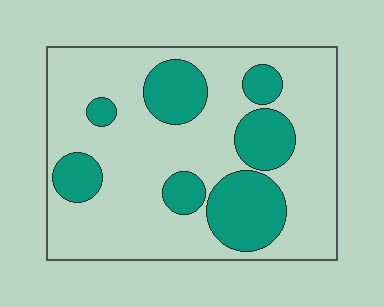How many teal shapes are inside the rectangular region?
7.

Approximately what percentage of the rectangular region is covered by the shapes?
Approximately 25%.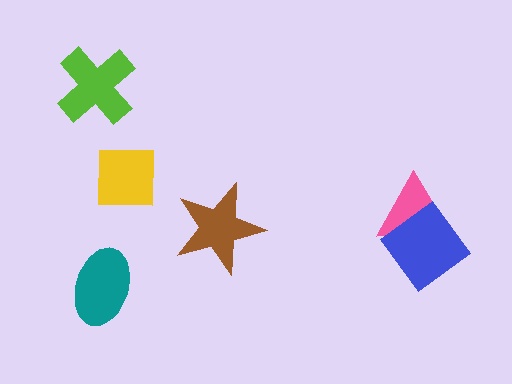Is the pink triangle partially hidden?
Yes, it is partially covered by another shape.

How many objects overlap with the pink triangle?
1 object overlaps with the pink triangle.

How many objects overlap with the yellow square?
0 objects overlap with the yellow square.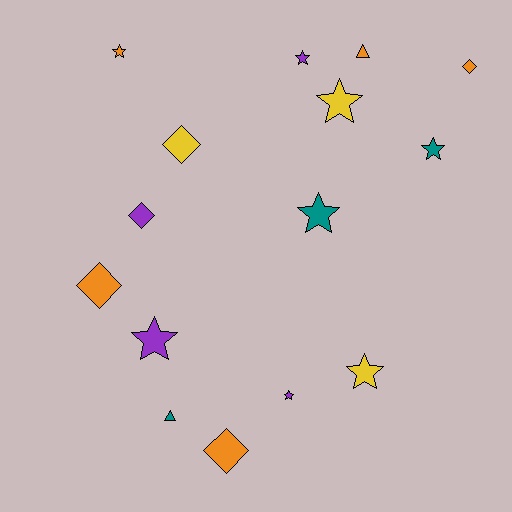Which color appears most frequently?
Orange, with 5 objects.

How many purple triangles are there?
There are no purple triangles.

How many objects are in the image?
There are 15 objects.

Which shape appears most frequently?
Star, with 8 objects.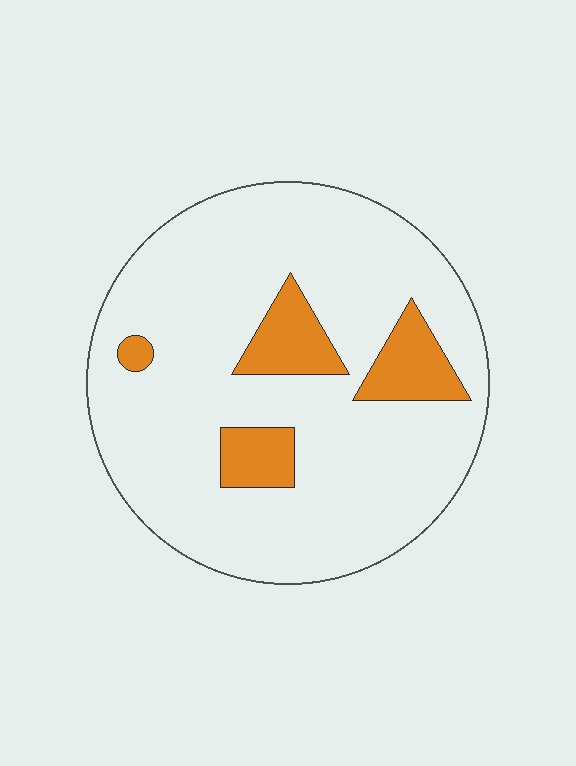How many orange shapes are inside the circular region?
4.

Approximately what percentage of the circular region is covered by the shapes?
Approximately 15%.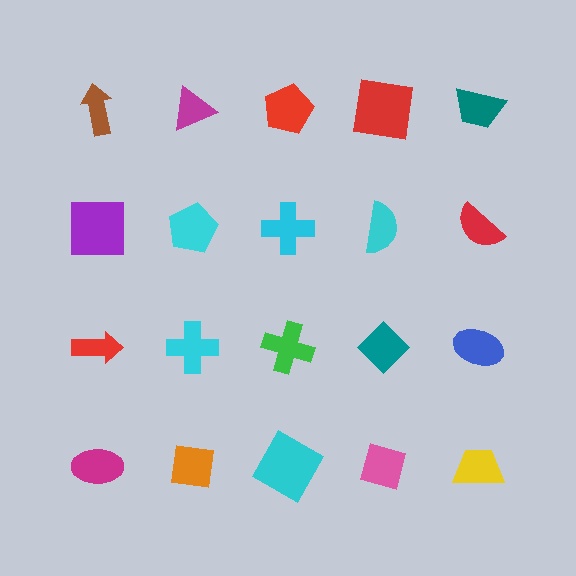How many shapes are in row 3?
5 shapes.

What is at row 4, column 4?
A pink diamond.